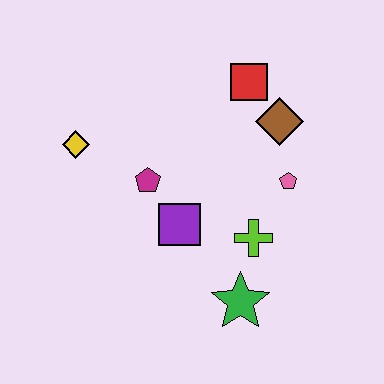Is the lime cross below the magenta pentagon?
Yes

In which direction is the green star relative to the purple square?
The green star is below the purple square.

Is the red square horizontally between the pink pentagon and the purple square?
Yes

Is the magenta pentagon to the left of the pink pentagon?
Yes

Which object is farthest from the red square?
The green star is farthest from the red square.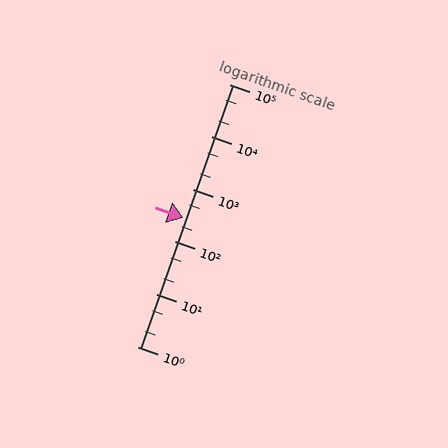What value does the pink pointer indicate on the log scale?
The pointer indicates approximately 290.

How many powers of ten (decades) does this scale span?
The scale spans 5 decades, from 1 to 100000.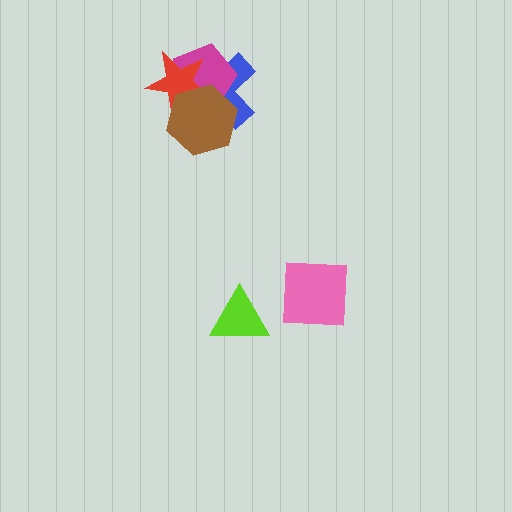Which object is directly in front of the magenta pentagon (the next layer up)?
The red star is directly in front of the magenta pentagon.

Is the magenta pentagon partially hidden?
Yes, it is partially covered by another shape.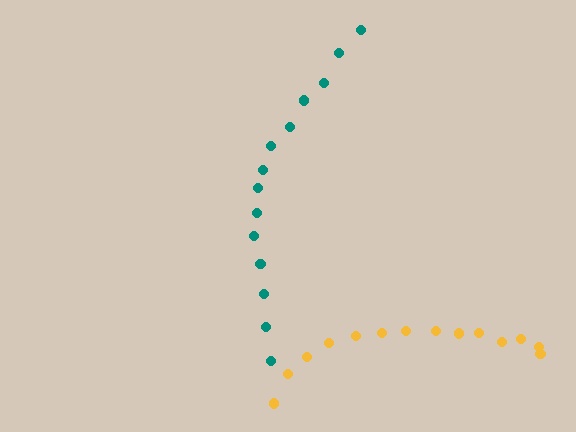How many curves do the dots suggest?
There are 2 distinct paths.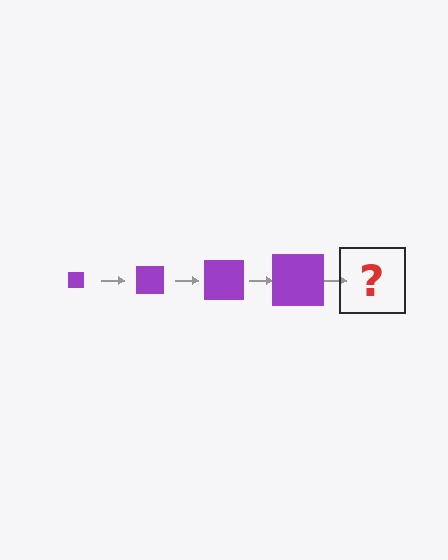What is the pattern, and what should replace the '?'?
The pattern is that the square gets progressively larger each step. The '?' should be a purple square, larger than the previous one.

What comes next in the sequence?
The next element should be a purple square, larger than the previous one.